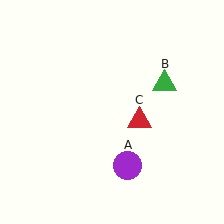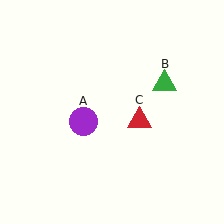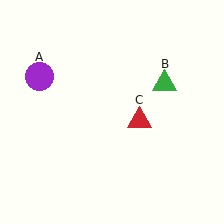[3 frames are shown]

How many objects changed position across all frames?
1 object changed position: purple circle (object A).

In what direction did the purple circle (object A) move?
The purple circle (object A) moved up and to the left.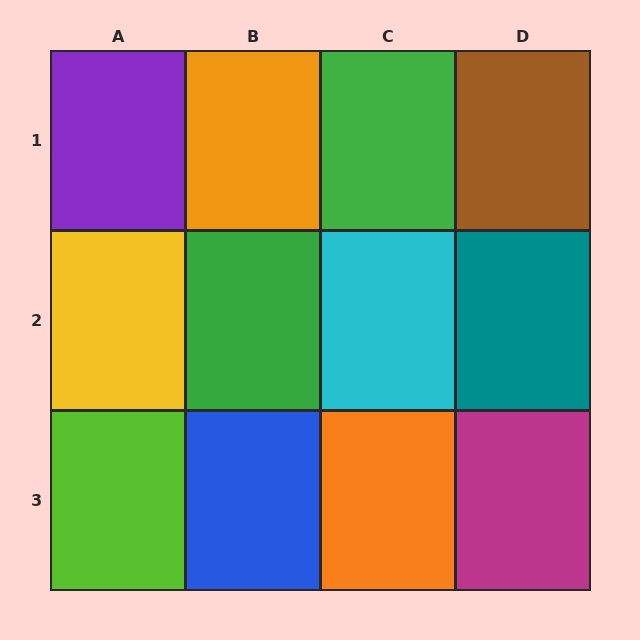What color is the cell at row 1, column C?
Green.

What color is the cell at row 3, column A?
Lime.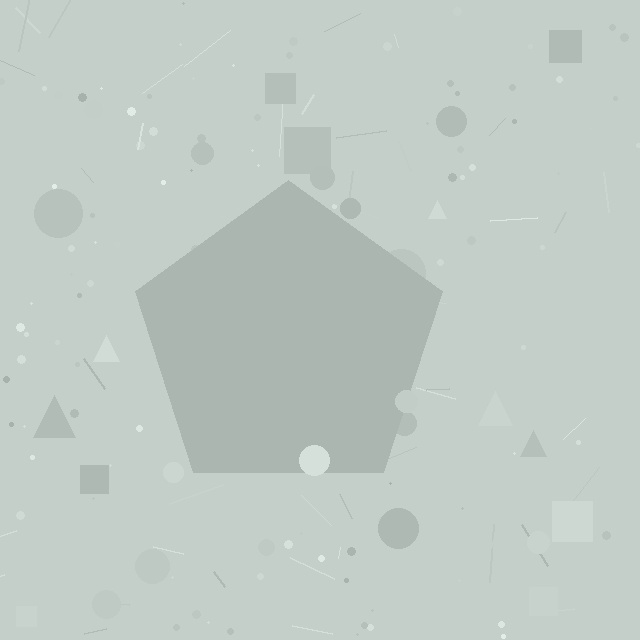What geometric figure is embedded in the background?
A pentagon is embedded in the background.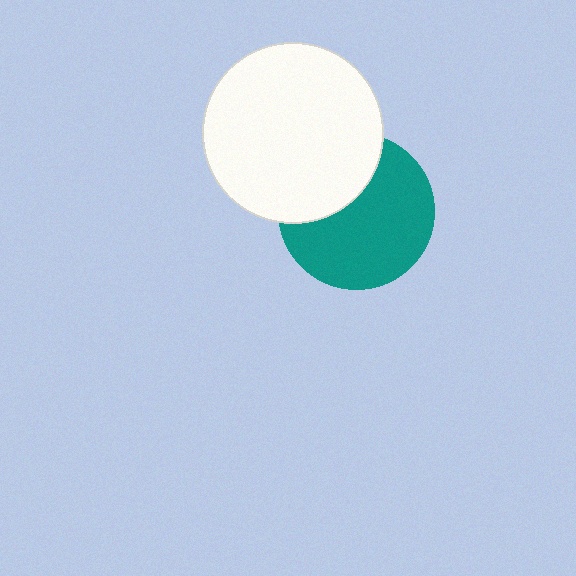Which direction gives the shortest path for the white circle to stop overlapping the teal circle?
Moving toward the upper-left gives the shortest separation.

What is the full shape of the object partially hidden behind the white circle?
The partially hidden object is a teal circle.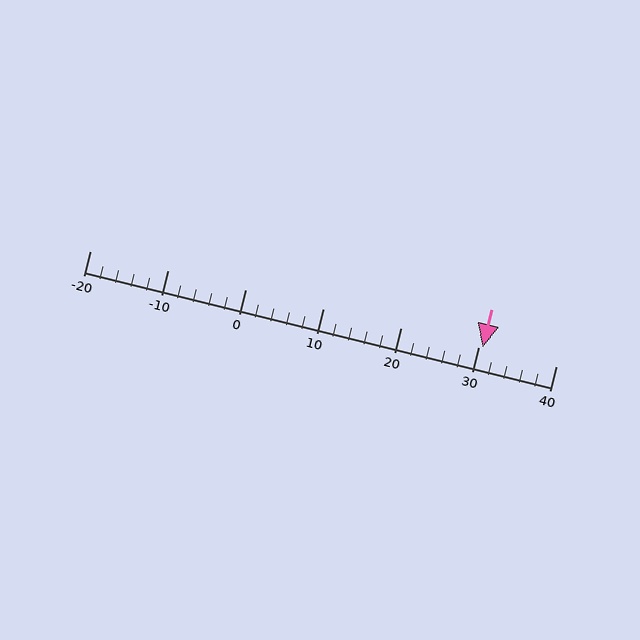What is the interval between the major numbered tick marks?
The major tick marks are spaced 10 units apart.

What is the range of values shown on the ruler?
The ruler shows values from -20 to 40.